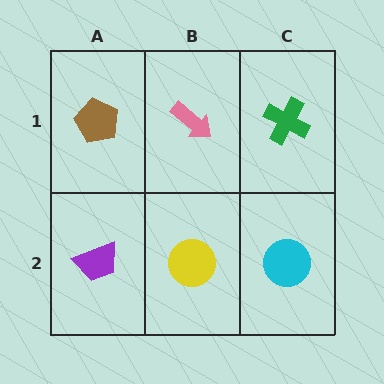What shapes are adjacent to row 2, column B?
A pink arrow (row 1, column B), a purple trapezoid (row 2, column A), a cyan circle (row 2, column C).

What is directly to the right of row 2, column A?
A yellow circle.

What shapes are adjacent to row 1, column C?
A cyan circle (row 2, column C), a pink arrow (row 1, column B).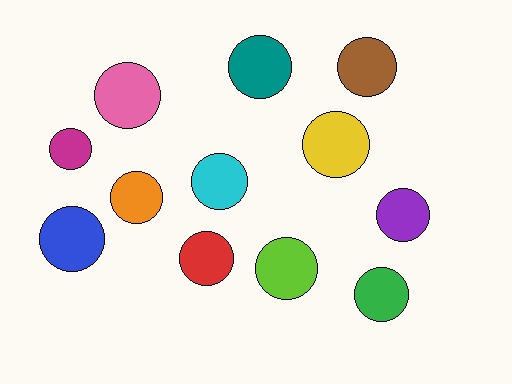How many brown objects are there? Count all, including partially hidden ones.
There is 1 brown object.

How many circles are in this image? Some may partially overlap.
There are 12 circles.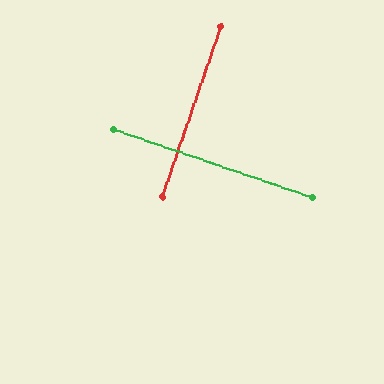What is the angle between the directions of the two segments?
Approximately 90 degrees.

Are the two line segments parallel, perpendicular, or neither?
Perpendicular — they meet at approximately 90°.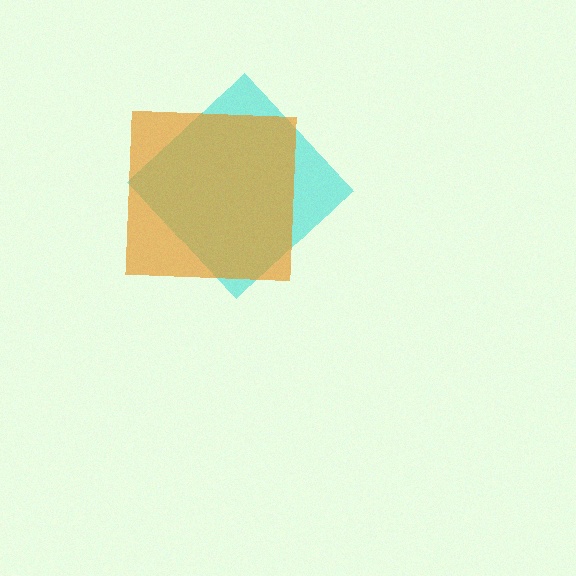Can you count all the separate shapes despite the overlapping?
Yes, there are 2 separate shapes.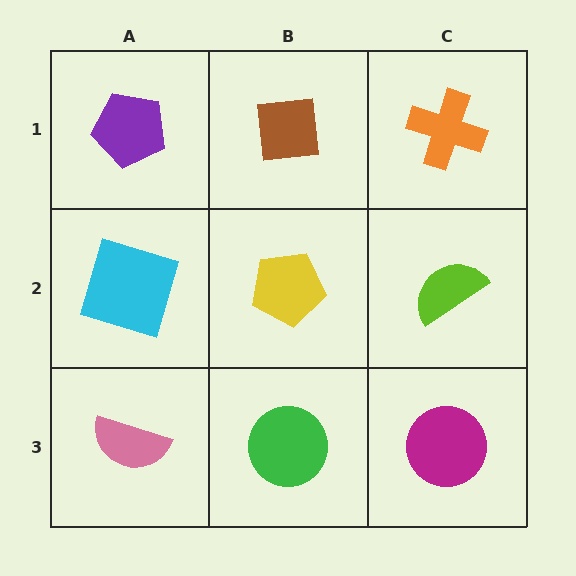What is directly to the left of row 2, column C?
A yellow pentagon.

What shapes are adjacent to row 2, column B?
A brown square (row 1, column B), a green circle (row 3, column B), a cyan square (row 2, column A), a lime semicircle (row 2, column C).